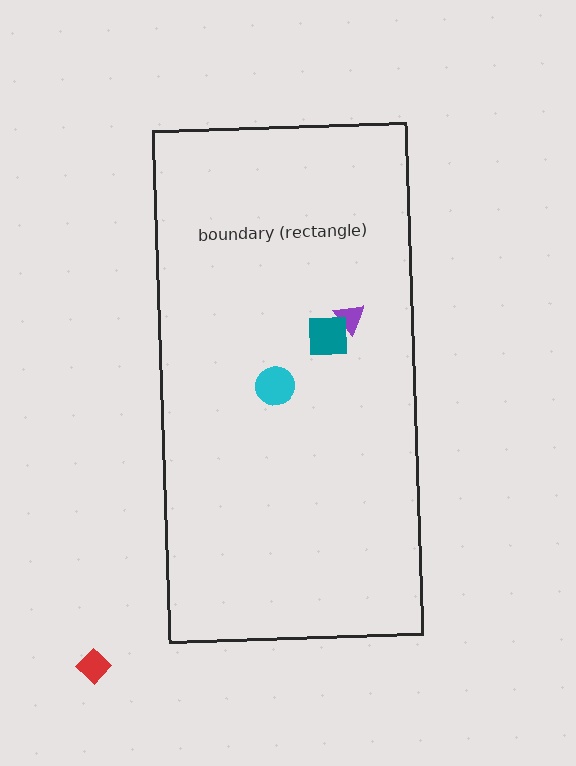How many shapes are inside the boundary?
3 inside, 1 outside.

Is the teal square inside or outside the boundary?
Inside.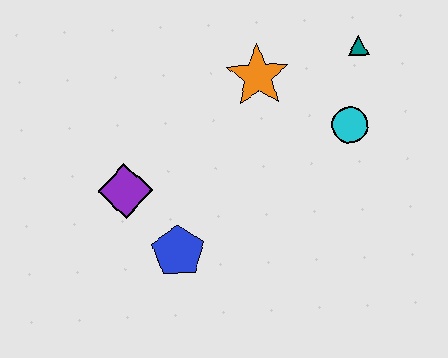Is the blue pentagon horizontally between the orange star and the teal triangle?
No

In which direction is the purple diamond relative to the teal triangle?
The purple diamond is to the left of the teal triangle.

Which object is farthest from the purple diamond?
The teal triangle is farthest from the purple diamond.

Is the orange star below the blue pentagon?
No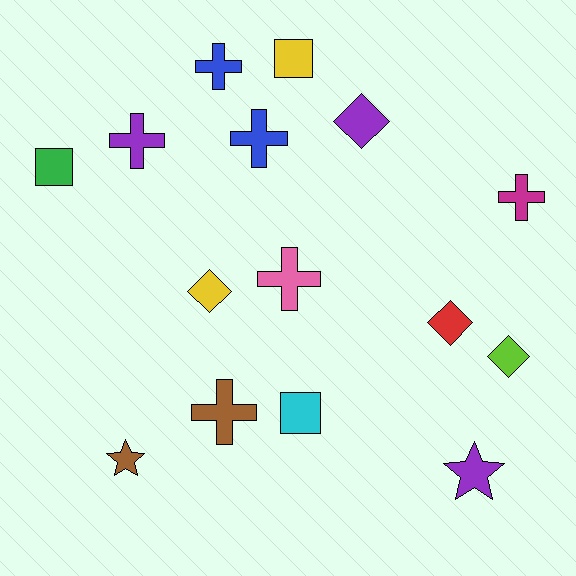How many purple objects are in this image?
There are 3 purple objects.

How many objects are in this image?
There are 15 objects.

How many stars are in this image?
There are 2 stars.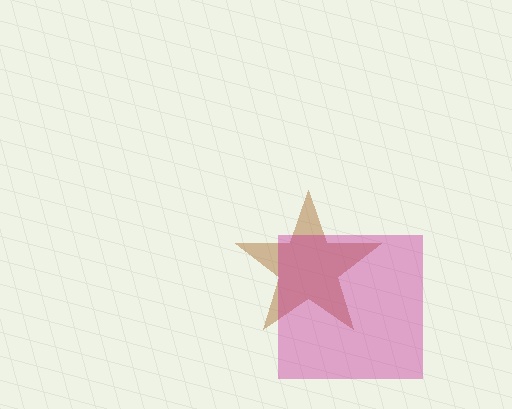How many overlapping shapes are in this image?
There are 2 overlapping shapes in the image.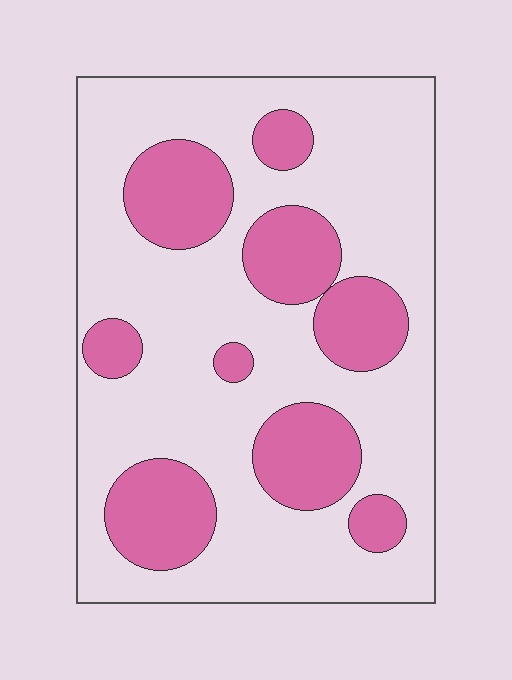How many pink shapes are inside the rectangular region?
9.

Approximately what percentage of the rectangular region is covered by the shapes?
Approximately 30%.